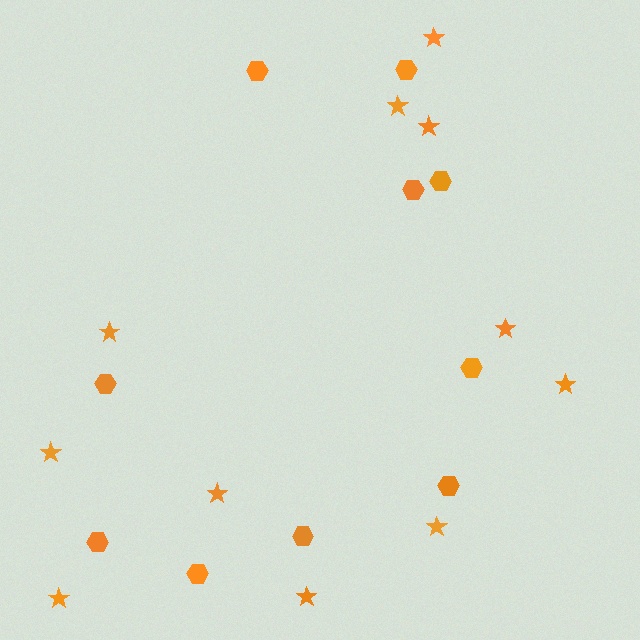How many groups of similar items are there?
There are 2 groups: one group of stars (11) and one group of hexagons (10).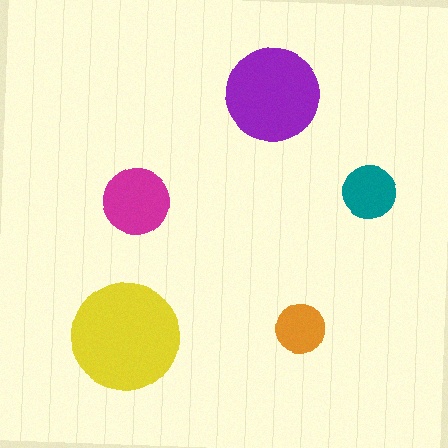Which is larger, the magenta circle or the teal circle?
The magenta one.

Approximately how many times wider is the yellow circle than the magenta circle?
About 1.5 times wider.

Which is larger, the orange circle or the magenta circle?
The magenta one.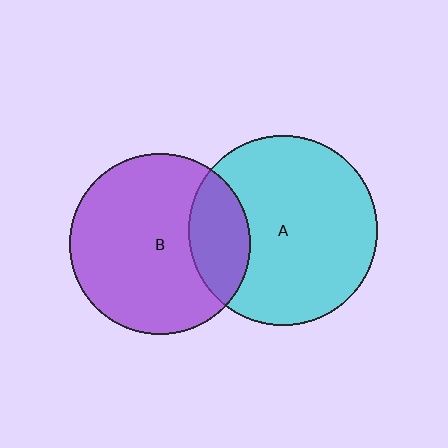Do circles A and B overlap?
Yes.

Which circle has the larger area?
Circle A (cyan).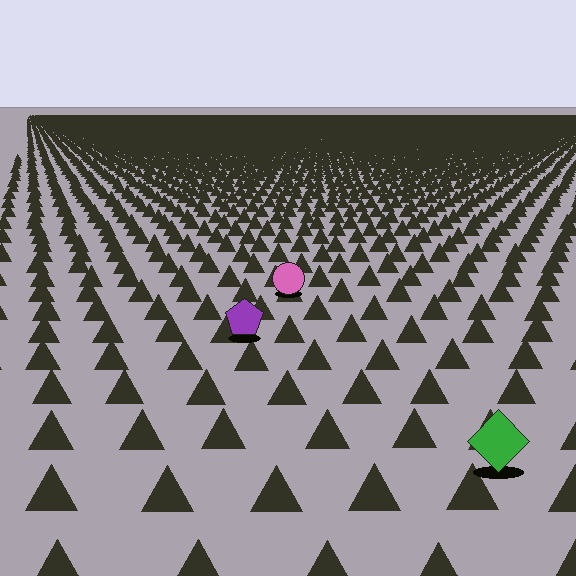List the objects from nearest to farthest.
From nearest to farthest: the green diamond, the purple pentagon, the pink circle.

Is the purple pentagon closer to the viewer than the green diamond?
No. The green diamond is closer — you can tell from the texture gradient: the ground texture is coarser near it.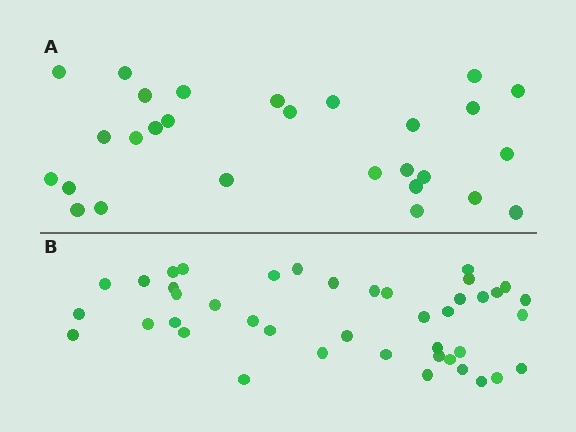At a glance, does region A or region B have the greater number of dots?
Region B (the bottom region) has more dots.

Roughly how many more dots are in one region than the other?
Region B has approximately 15 more dots than region A.